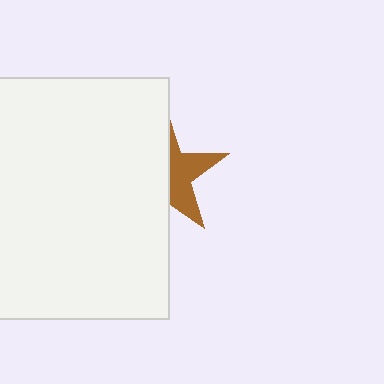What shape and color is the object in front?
The object in front is a white rectangle.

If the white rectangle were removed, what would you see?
You would see the complete brown star.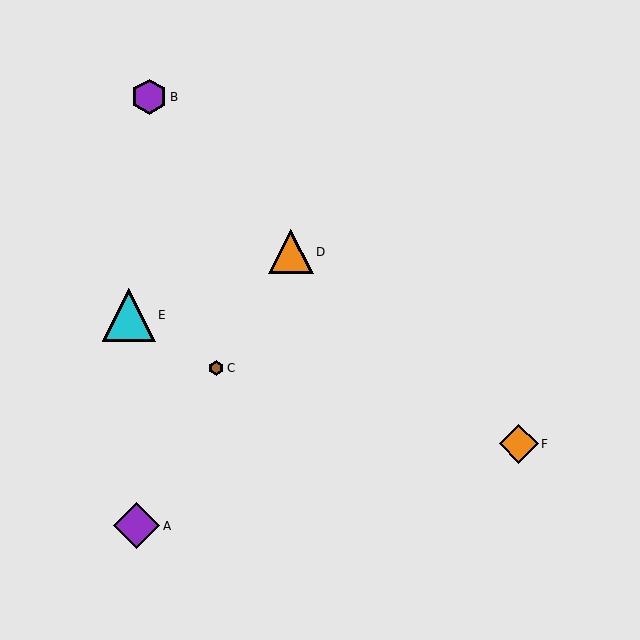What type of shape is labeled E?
Shape E is a cyan triangle.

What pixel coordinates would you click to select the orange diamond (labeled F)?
Click at (519, 444) to select the orange diamond F.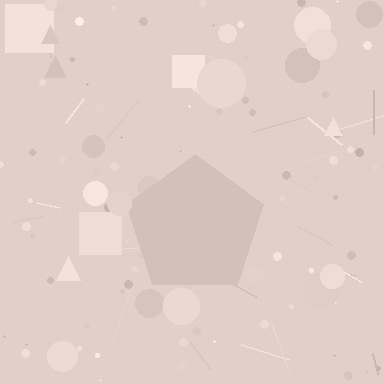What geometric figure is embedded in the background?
A pentagon is embedded in the background.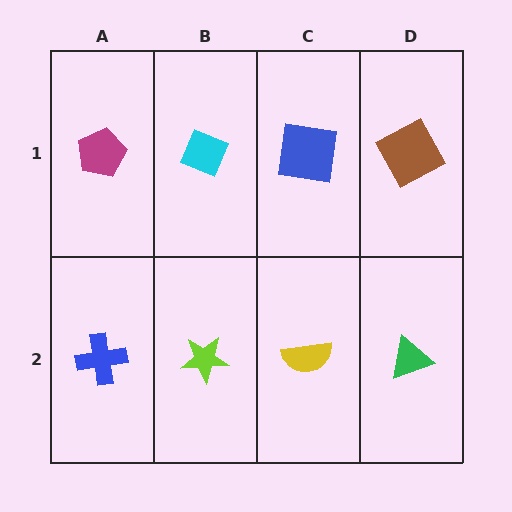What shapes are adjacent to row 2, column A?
A magenta pentagon (row 1, column A), a lime star (row 2, column B).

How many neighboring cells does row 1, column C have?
3.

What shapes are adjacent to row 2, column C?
A blue square (row 1, column C), a lime star (row 2, column B), a green triangle (row 2, column D).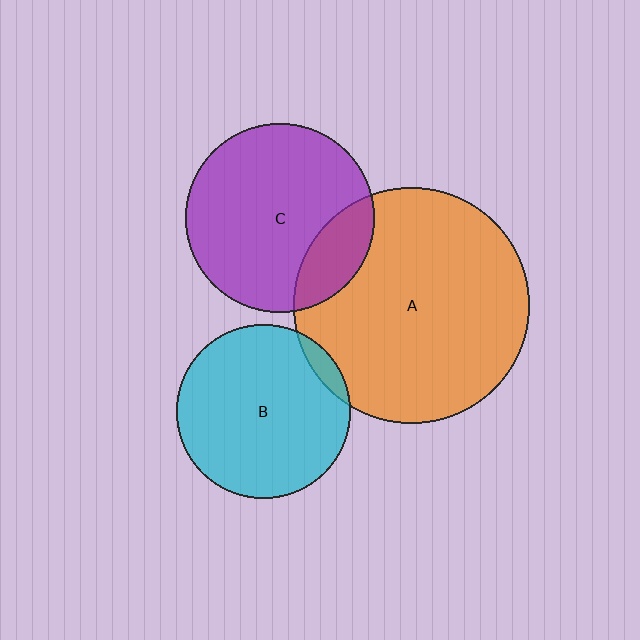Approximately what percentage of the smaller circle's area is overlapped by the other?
Approximately 5%.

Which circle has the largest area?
Circle A (orange).